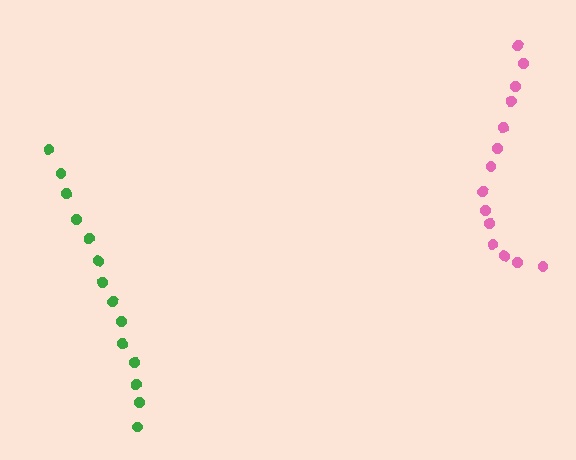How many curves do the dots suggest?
There are 2 distinct paths.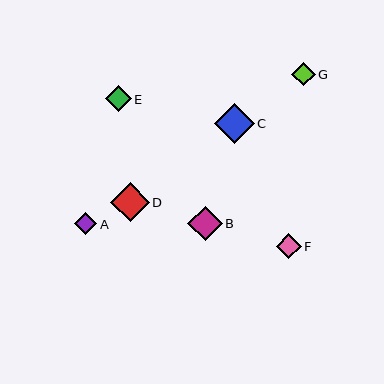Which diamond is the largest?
Diamond C is the largest with a size of approximately 40 pixels.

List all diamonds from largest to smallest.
From largest to smallest: C, D, B, E, F, G, A.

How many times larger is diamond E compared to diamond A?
Diamond E is approximately 1.2 times the size of diamond A.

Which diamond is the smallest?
Diamond A is the smallest with a size of approximately 22 pixels.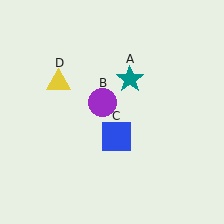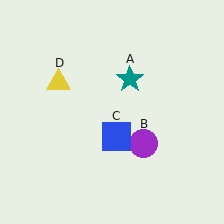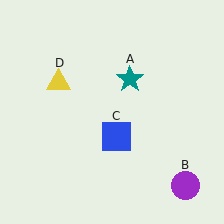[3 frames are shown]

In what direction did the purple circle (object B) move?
The purple circle (object B) moved down and to the right.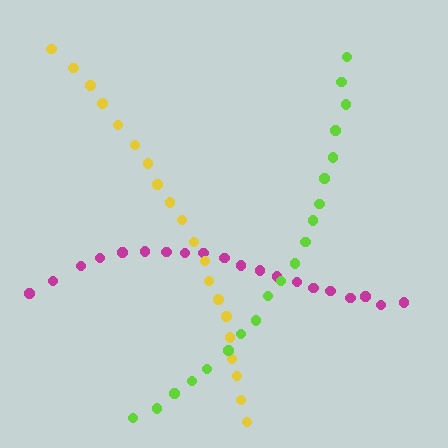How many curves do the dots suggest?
There are 3 distinct paths.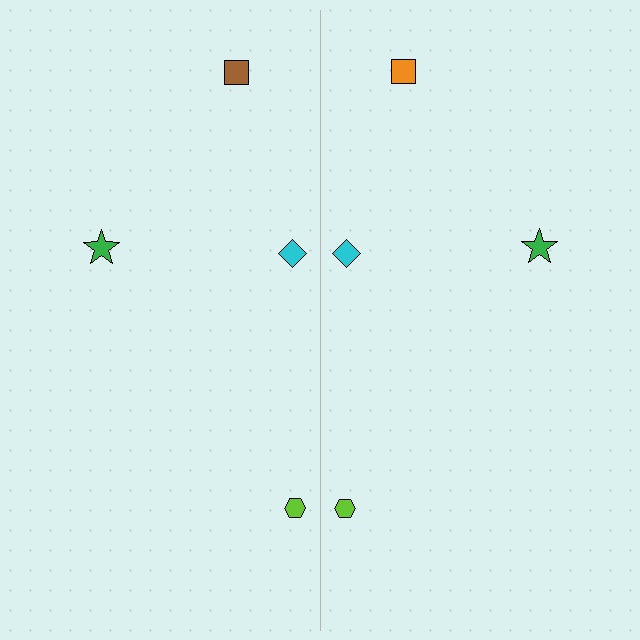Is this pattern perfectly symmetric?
No, the pattern is not perfectly symmetric. The orange square on the right side breaks the symmetry — its mirror counterpart is brown.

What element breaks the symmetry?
The orange square on the right side breaks the symmetry — its mirror counterpart is brown.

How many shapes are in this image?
There are 8 shapes in this image.